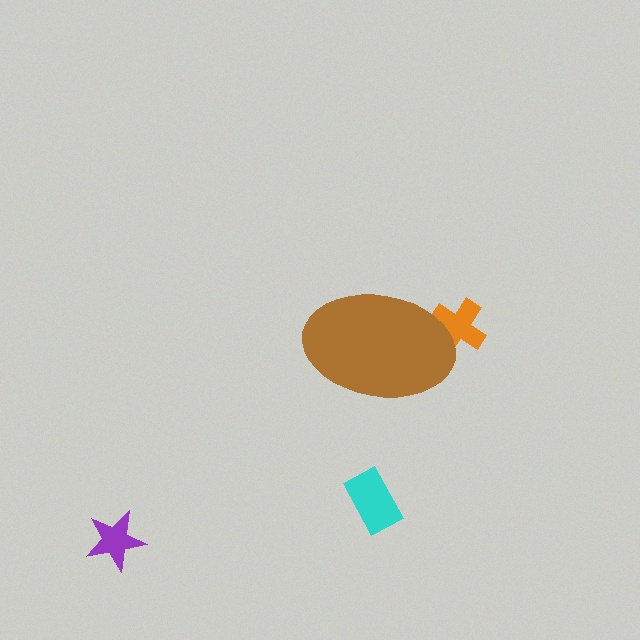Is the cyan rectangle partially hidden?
No, the cyan rectangle is fully visible.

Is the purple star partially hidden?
No, the purple star is fully visible.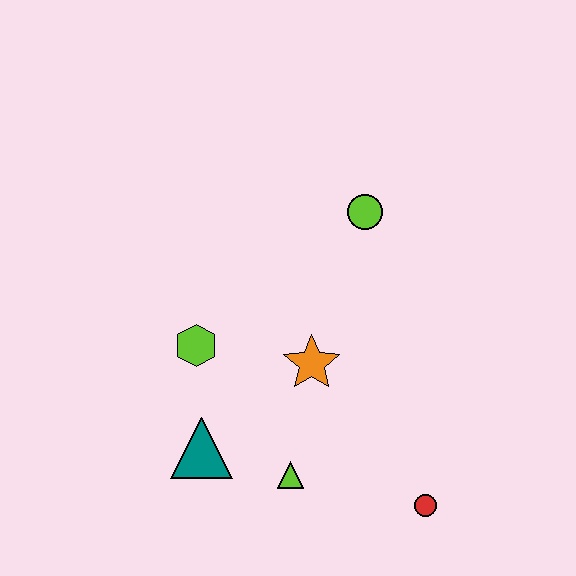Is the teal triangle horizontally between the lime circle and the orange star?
No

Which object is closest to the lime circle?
The orange star is closest to the lime circle.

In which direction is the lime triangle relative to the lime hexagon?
The lime triangle is below the lime hexagon.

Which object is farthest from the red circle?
The lime circle is farthest from the red circle.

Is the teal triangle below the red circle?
No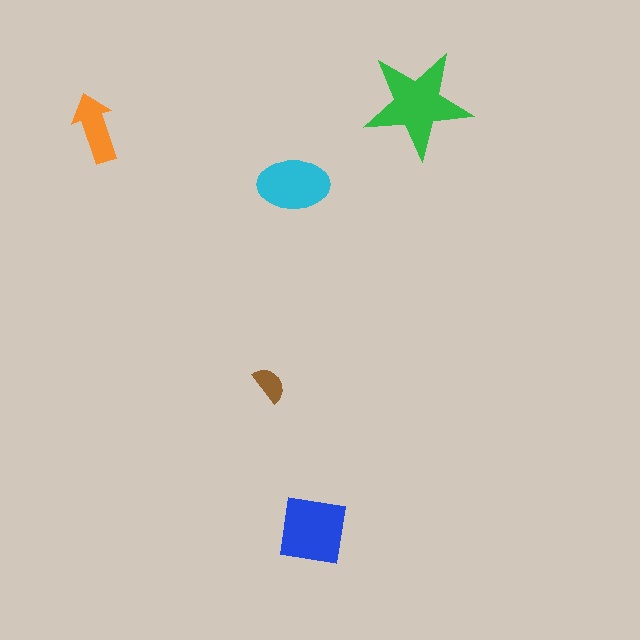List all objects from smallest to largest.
The brown semicircle, the orange arrow, the cyan ellipse, the blue square, the green star.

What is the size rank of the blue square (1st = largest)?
2nd.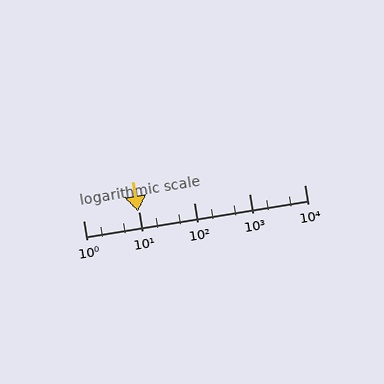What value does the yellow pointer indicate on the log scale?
The pointer indicates approximately 9.7.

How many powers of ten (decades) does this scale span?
The scale spans 4 decades, from 1 to 10000.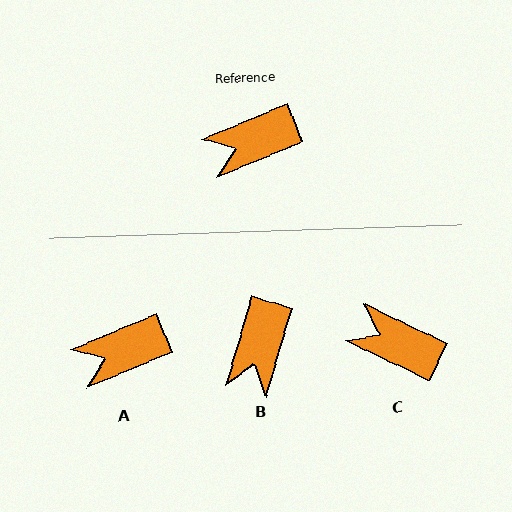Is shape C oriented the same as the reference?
No, it is off by about 48 degrees.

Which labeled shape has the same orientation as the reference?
A.